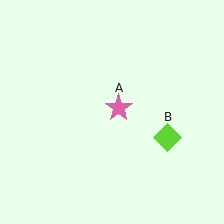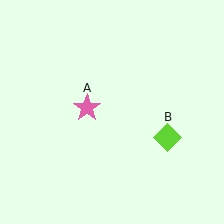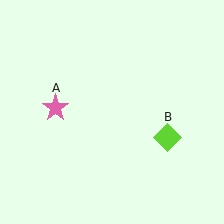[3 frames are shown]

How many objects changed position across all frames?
1 object changed position: pink star (object A).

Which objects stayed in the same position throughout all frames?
Lime diamond (object B) remained stationary.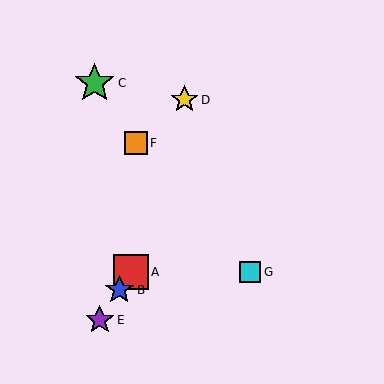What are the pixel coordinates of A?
Object A is at (131, 272).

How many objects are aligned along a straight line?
3 objects (A, B, E) are aligned along a straight line.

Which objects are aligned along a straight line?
Objects A, B, E are aligned along a straight line.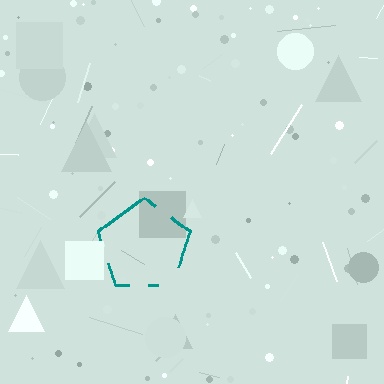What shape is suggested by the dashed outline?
The dashed outline suggests a pentagon.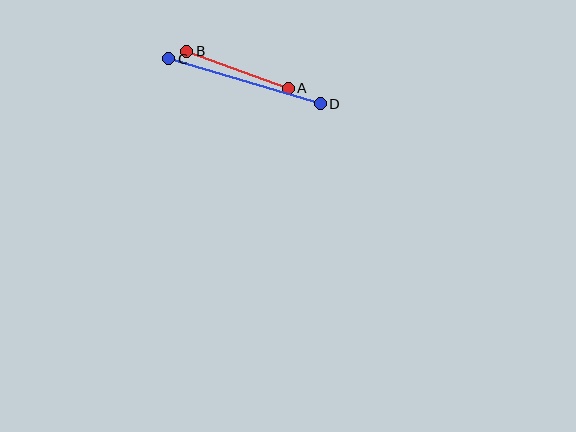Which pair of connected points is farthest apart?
Points C and D are farthest apart.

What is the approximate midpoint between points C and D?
The midpoint is at approximately (245, 81) pixels.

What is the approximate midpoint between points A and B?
The midpoint is at approximately (237, 70) pixels.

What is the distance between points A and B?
The distance is approximately 108 pixels.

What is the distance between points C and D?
The distance is approximately 158 pixels.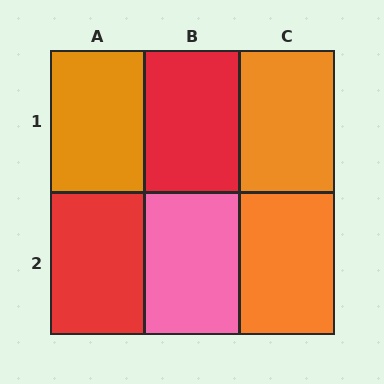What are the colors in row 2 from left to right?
Red, pink, orange.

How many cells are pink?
1 cell is pink.